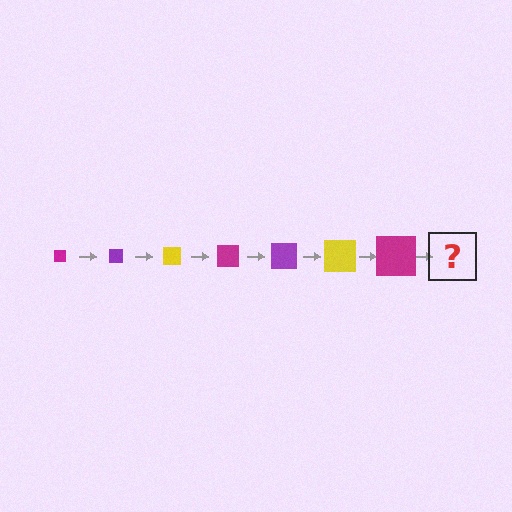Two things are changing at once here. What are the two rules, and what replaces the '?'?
The two rules are that the square grows larger each step and the color cycles through magenta, purple, and yellow. The '?' should be a purple square, larger than the previous one.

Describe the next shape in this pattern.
It should be a purple square, larger than the previous one.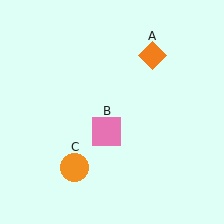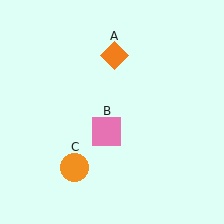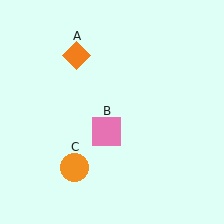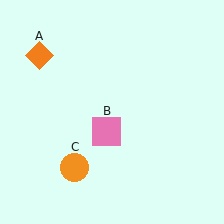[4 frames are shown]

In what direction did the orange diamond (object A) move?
The orange diamond (object A) moved left.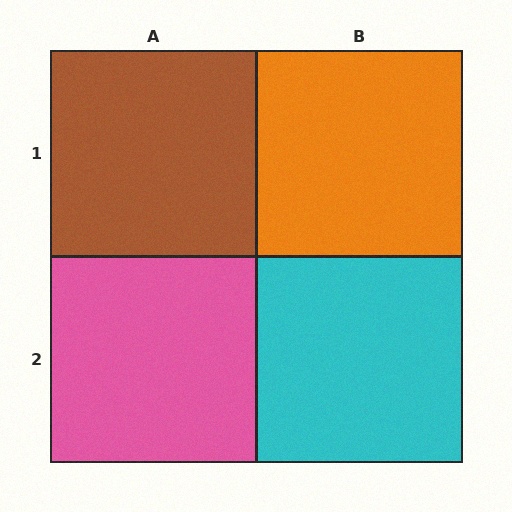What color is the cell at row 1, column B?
Orange.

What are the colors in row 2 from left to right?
Pink, cyan.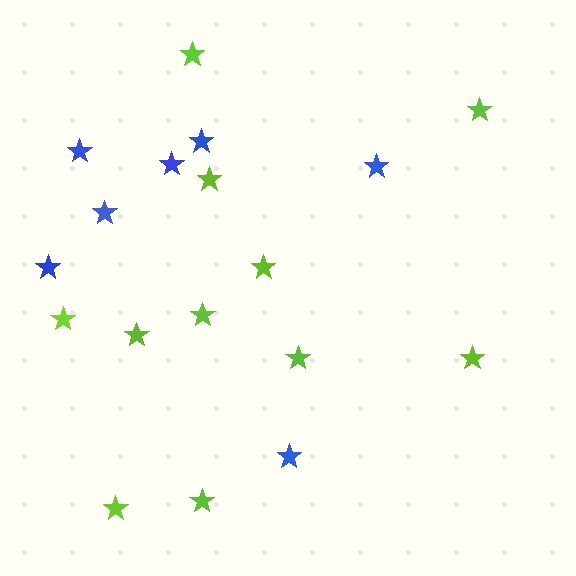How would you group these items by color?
There are 2 groups: one group of blue stars (7) and one group of lime stars (11).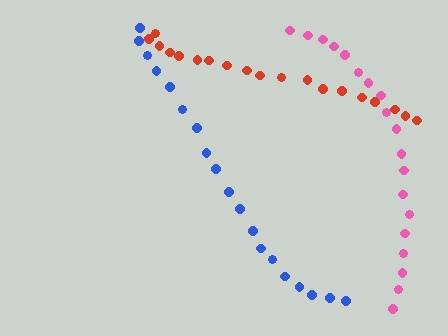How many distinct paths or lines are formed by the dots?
There are 3 distinct paths.